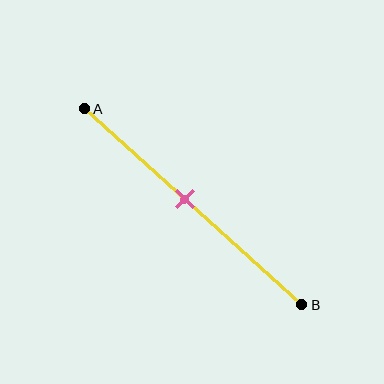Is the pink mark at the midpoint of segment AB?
No, the mark is at about 45% from A, not at the 50% midpoint.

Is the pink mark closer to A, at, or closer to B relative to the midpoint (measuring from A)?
The pink mark is closer to point A than the midpoint of segment AB.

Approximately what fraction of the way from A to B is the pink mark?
The pink mark is approximately 45% of the way from A to B.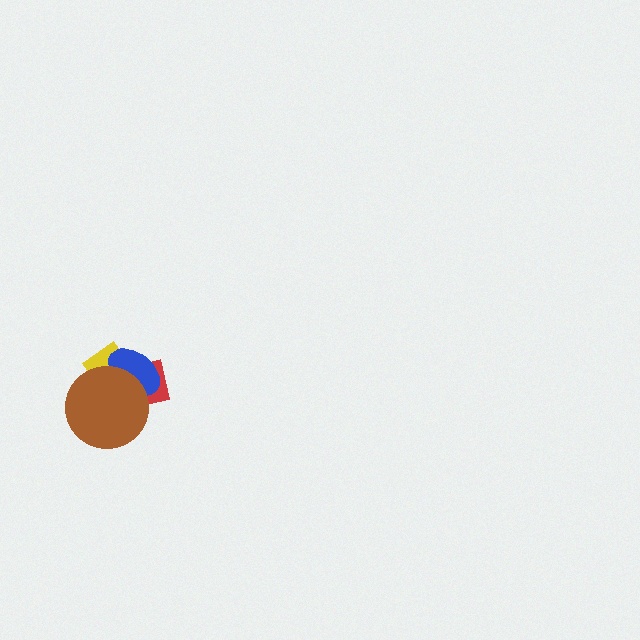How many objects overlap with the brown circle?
3 objects overlap with the brown circle.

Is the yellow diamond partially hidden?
Yes, it is partially covered by another shape.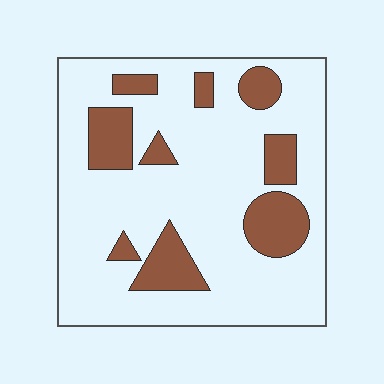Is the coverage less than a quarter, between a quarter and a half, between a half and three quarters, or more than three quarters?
Less than a quarter.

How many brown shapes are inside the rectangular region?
9.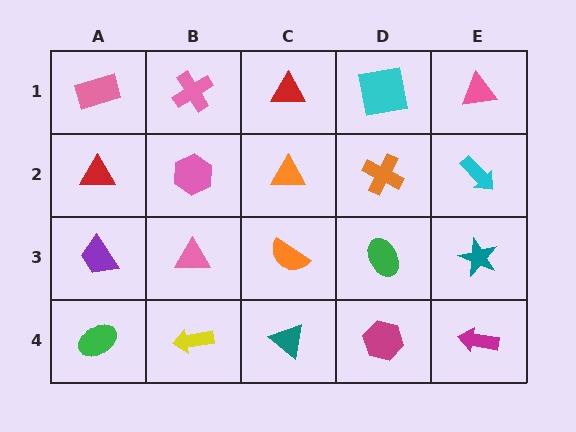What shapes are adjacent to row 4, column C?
An orange semicircle (row 3, column C), a yellow arrow (row 4, column B), a magenta hexagon (row 4, column D).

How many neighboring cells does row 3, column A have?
3.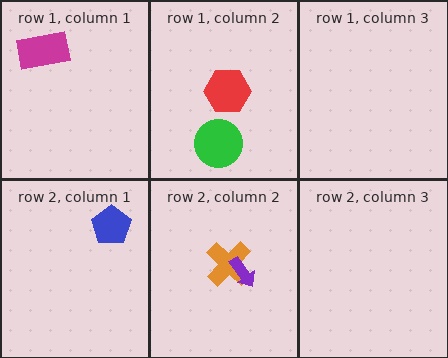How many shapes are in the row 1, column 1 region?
1.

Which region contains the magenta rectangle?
The row 1, column 1 region.